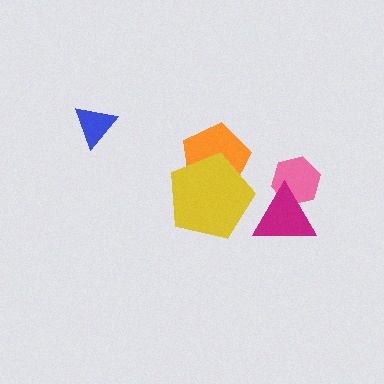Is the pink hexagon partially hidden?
Yes, it is partially covered by another shape.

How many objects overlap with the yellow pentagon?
1 object overlaps with the yellow pentagon.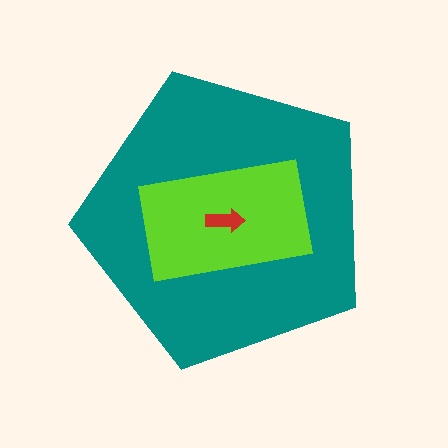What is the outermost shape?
The teal pentagon.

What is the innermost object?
The red arrow.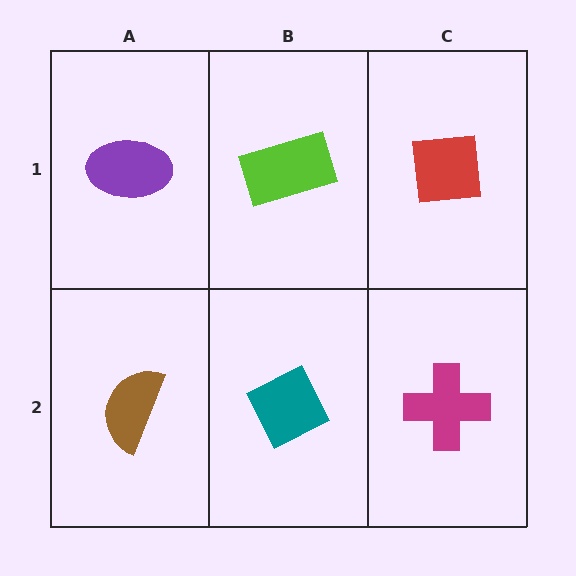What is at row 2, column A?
A brown semicircle.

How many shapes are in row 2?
3 shapes.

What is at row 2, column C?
A magenta cross.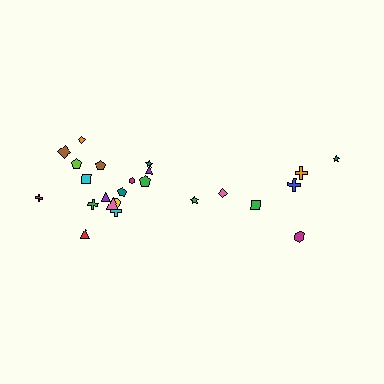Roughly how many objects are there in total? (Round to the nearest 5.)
Roughly 25 objects in total.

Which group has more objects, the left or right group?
The left group.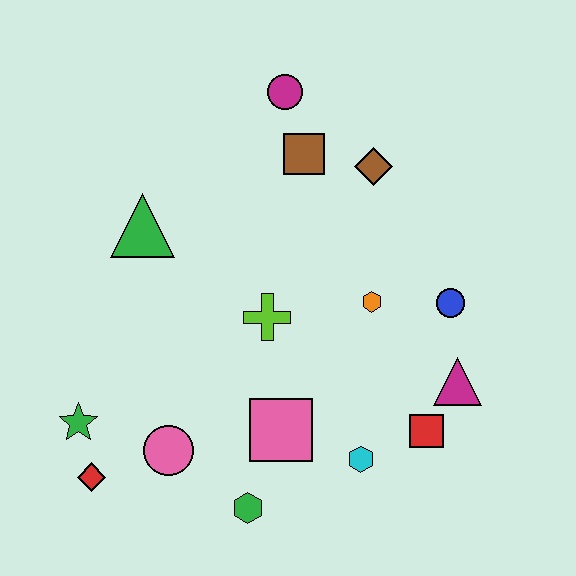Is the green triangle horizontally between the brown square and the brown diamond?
No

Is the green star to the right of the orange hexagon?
No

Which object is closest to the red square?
The magenta triangle is closest to the red square.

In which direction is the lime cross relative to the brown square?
The lime cross is below the brown square.